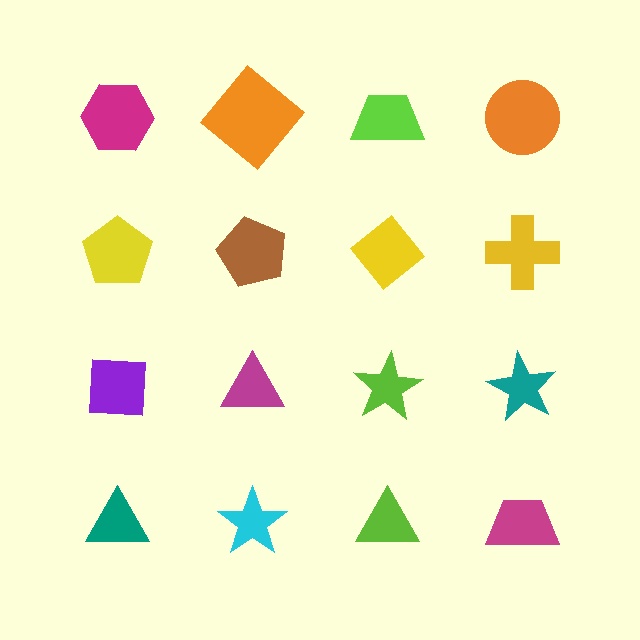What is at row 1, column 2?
An orange diamond.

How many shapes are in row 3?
4 shapes.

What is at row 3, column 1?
A purple square.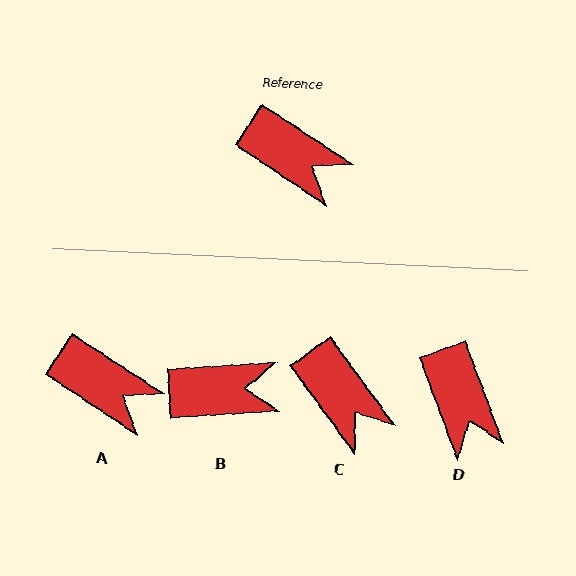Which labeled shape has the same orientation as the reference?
A.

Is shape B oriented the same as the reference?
No, it is off by about 37 degrees.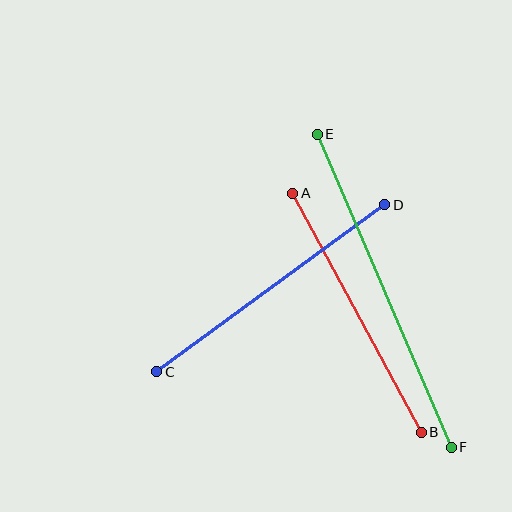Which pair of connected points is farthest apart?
Points E and F are farthest apart.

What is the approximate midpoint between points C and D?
The midpoint is at approximately (271, 288) pixels.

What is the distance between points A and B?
The distance is approximately 271 pixels.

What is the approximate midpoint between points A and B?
The midpoint is at approximately (357, 313) pixels.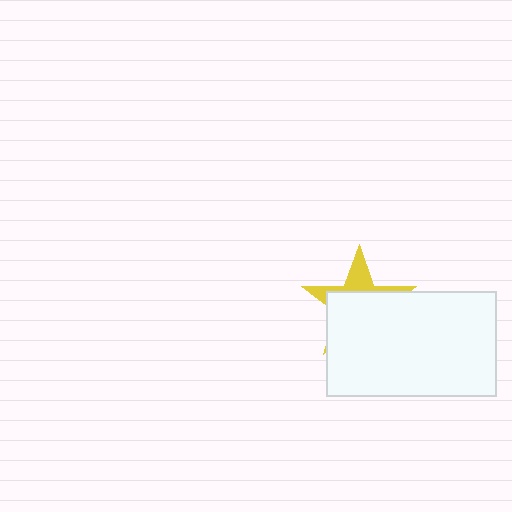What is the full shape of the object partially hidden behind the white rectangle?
The partially hidden object is a yellow star.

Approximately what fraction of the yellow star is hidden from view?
Roughly 69% of the yellow star is hidden behind the white rectangle.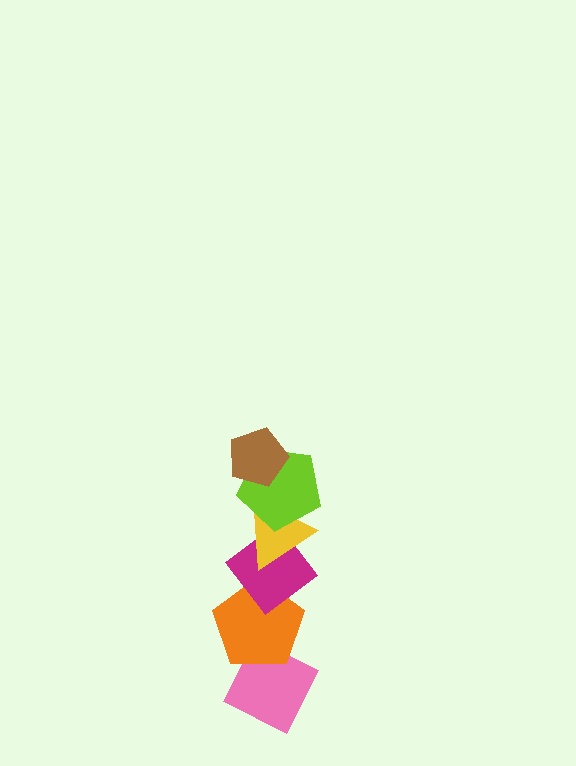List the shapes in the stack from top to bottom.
From top to bottom: the brown pentagon, the lime pentagon, the yellow triangle, the magenta diamond, the orange pentagon, the pink diamond.